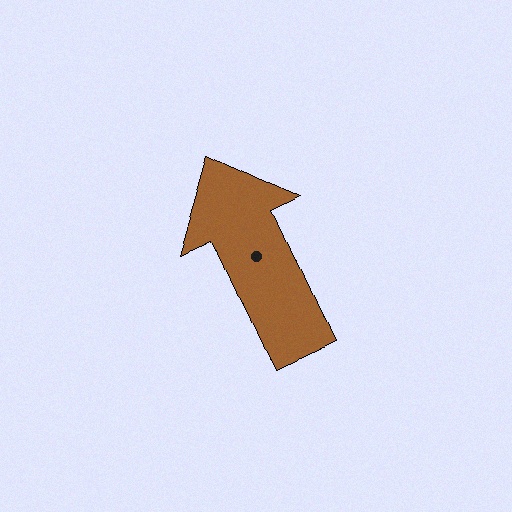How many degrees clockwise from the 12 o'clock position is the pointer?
Approximately 335 degrees.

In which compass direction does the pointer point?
Northwest.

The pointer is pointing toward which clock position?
Roughly 11 o'clock.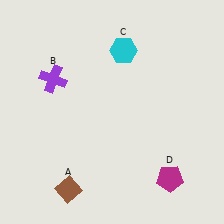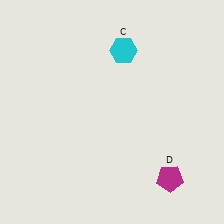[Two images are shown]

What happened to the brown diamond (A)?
The brown diamond (A) was removed in Image 2. It was in the bottom-left area of Image 1.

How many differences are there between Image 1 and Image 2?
There are 2 differences between the two images.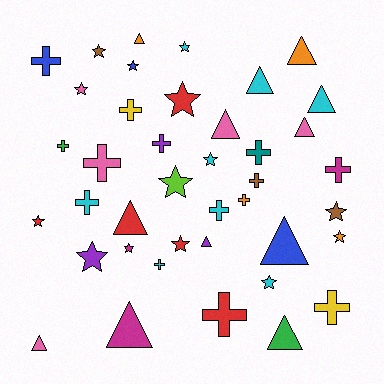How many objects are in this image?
There are 40 objects.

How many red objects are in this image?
There are 5 red objects.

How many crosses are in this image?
There are 14 crosses.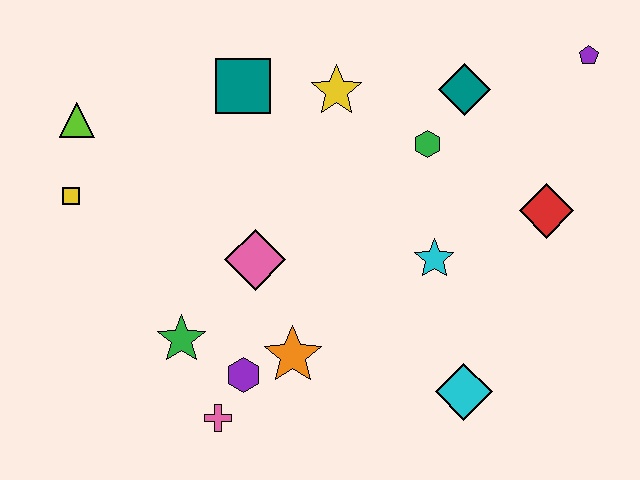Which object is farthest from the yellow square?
The purple pentagon is farthest from the yellow square.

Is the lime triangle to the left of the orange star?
Yes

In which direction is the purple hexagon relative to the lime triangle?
The purple hexagon is below the lime triangle.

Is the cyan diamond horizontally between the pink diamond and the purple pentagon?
Yes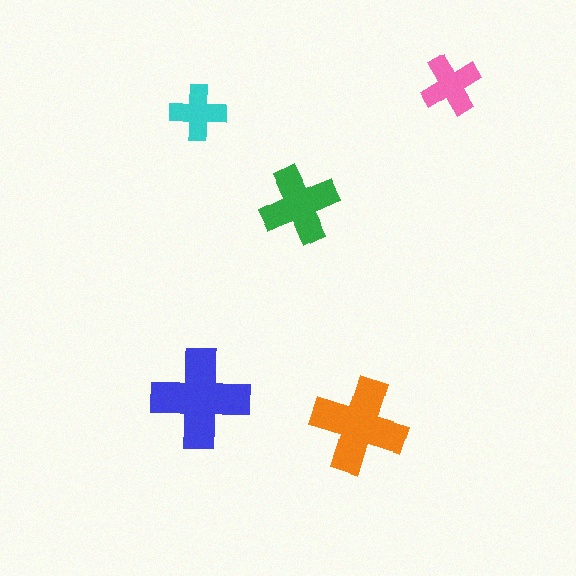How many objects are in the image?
There are 5 objects in the image.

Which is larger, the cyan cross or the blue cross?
The blue one.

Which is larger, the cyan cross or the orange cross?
The orange one.